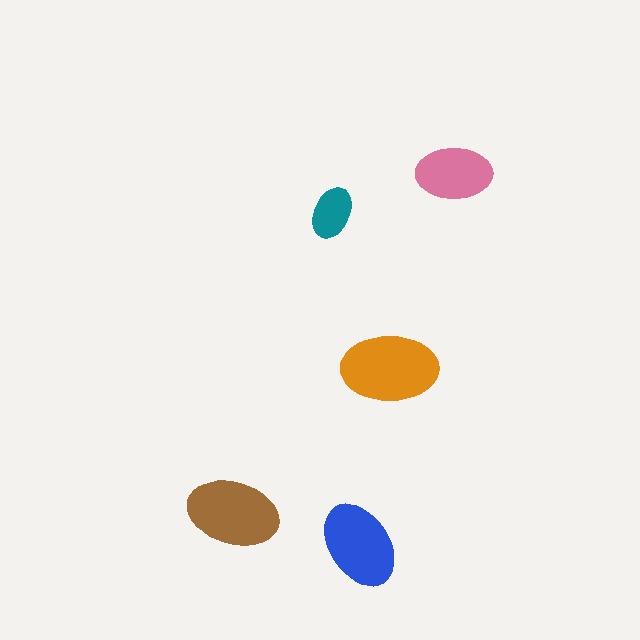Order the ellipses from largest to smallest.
the orange one, the brown one, the blue one, the pink one, the teal one.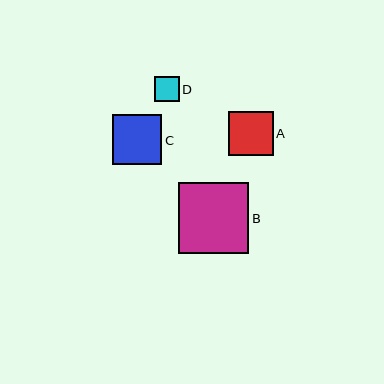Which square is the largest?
Square B is the largest with a size of approximately 70 pixels.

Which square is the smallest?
Square D is the smallest with a size of approximately 25 pixels.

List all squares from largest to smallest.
From largest to smallest: B, C, A, D.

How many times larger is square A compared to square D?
Square A is approximately 1.7 times the size of square D.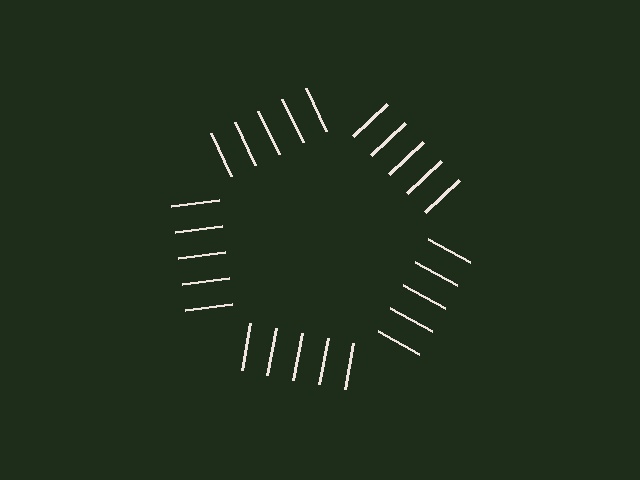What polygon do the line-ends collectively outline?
An illusory pentagon — the line segments terminate on its edges but no continuous stroke is drawn.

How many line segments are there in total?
25 — 5 along each of the 5 edges.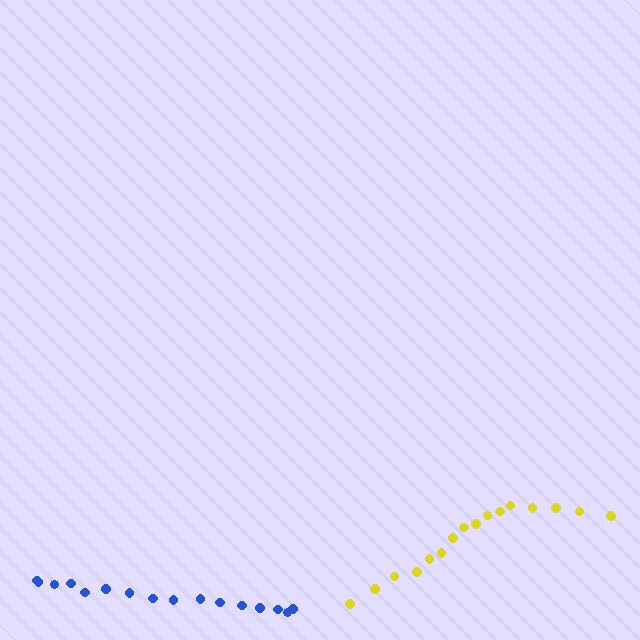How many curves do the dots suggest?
There are 2 distinct paths.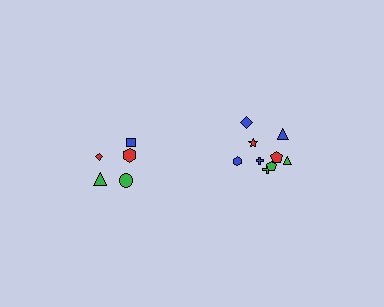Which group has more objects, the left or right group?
The right group.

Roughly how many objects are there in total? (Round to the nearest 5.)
Roughly 15 objects in total.